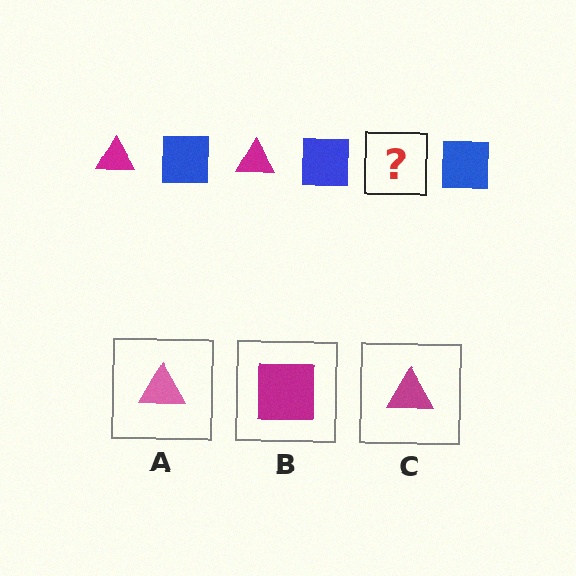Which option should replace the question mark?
Option C.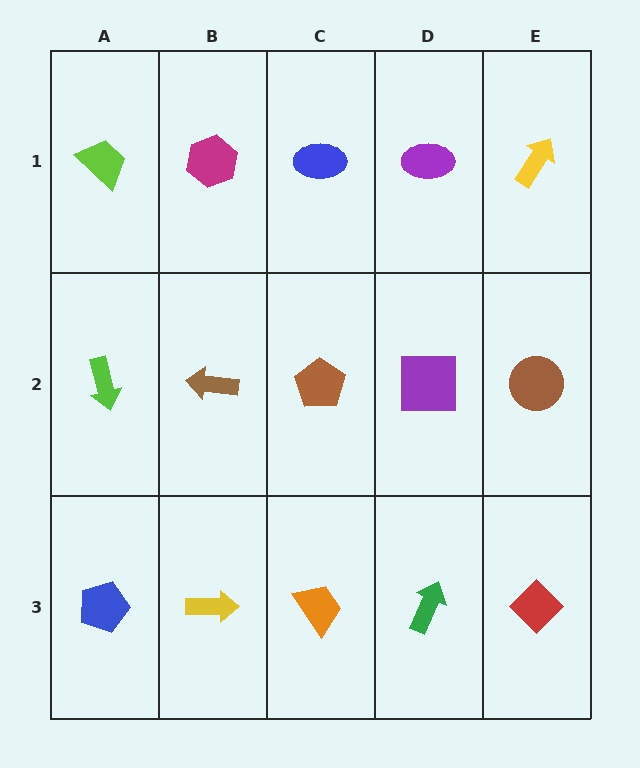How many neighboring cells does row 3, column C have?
3.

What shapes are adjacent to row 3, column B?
A brown arrow (row 2, column B), a blue pentagon (row 3, column A), an orange trapezoid (row 3, column C).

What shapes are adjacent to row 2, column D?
A purple ellipse (row 1, column D), a green arrow (row 3, column D), a brown pentagon (row 2, column C), a brown circle (row 2, column E).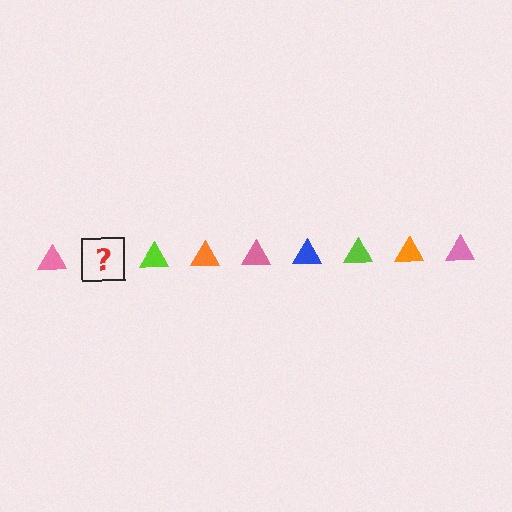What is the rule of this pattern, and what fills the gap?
The rule is that the pattern cycles through pink, blue, lime, orange triangles. The gap should be filled with a blue triangle.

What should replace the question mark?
The question mark should be replaced with a blue triangle.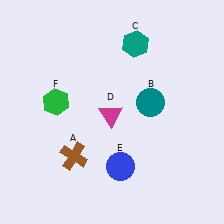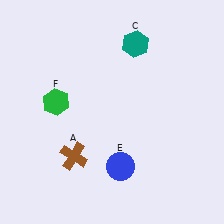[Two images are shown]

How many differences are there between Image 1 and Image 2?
There are 2 differences between the two images.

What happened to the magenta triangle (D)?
The magenta triangle (D) was removed in Image 2. It was in the bottom-left area of Image 1.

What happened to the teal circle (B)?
The teal circle (B) was removed in Image 2. It was in the top-right area of Image 1.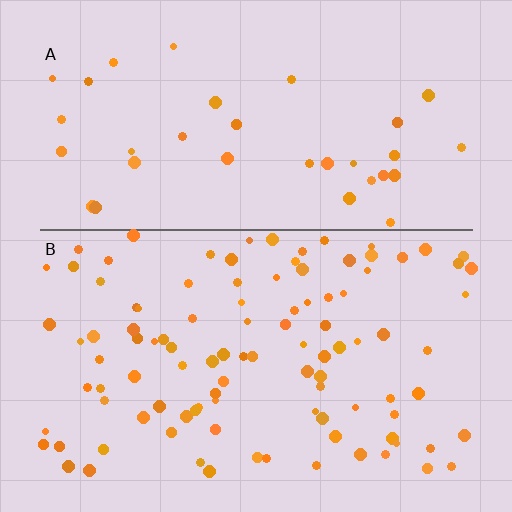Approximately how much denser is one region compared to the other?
Approximately 2.9× — region B over region A.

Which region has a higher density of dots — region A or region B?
B (the bottom).